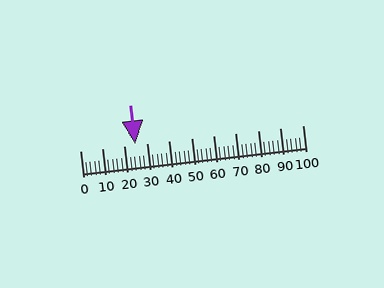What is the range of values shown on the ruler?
The ruler shows values from 0 to 100.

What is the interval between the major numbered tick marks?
The major tick marks are spaced 10 units apart.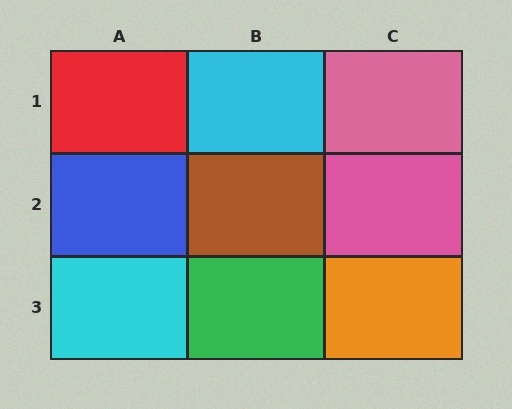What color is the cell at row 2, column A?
Blue.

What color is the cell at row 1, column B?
Cyan.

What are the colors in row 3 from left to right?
Cyan, green, orange.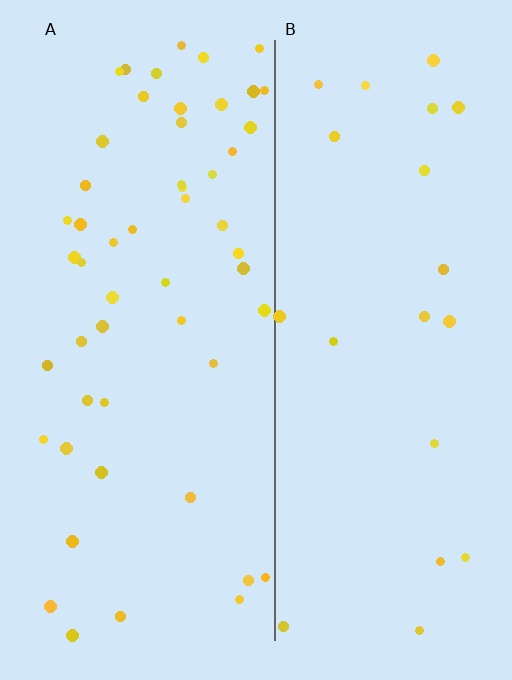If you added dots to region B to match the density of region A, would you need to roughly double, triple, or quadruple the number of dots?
Approximately double.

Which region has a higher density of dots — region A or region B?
A (the left).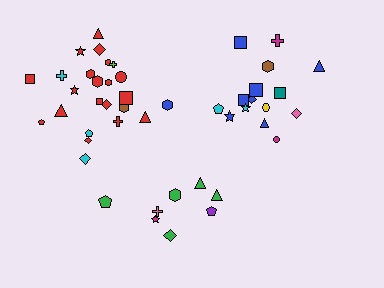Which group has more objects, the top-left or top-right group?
The top-left group.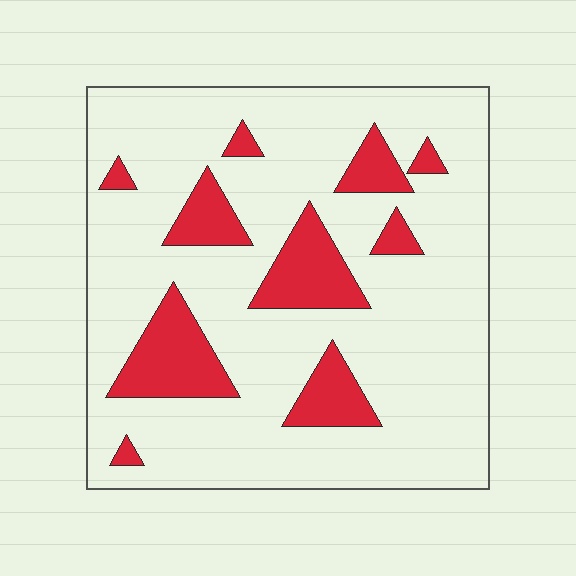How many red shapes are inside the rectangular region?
10.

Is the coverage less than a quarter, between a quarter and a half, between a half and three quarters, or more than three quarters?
Less than a quarter.